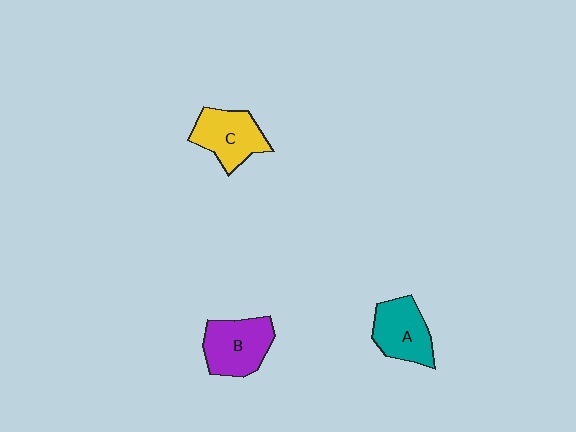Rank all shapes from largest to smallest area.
From largest to smallest: B (purple), C (yellow), A (teal).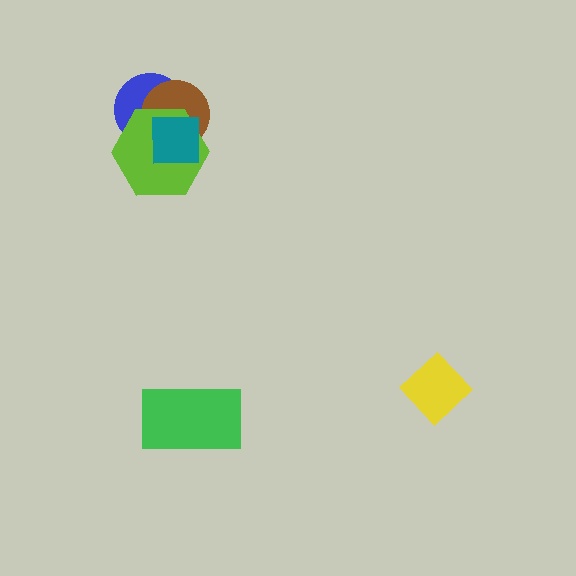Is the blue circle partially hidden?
Yes, it is partially covered by another shape.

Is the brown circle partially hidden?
Yes, it is partially covered by another shape.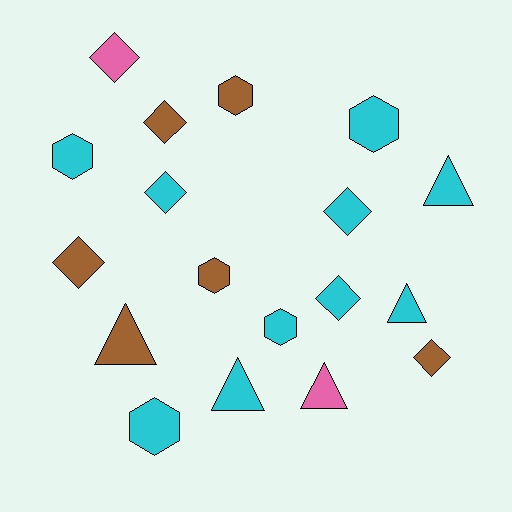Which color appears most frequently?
Cyan, with 10 objects.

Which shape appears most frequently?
Diamond, with 7 objects.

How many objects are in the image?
There are 18 objects.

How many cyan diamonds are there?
There are 3 cyan diamonds.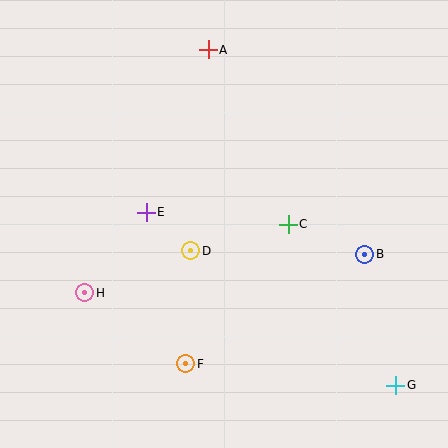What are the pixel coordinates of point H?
Point H is at (85, 293).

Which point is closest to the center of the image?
Point D at (191, 251) is closest to the center.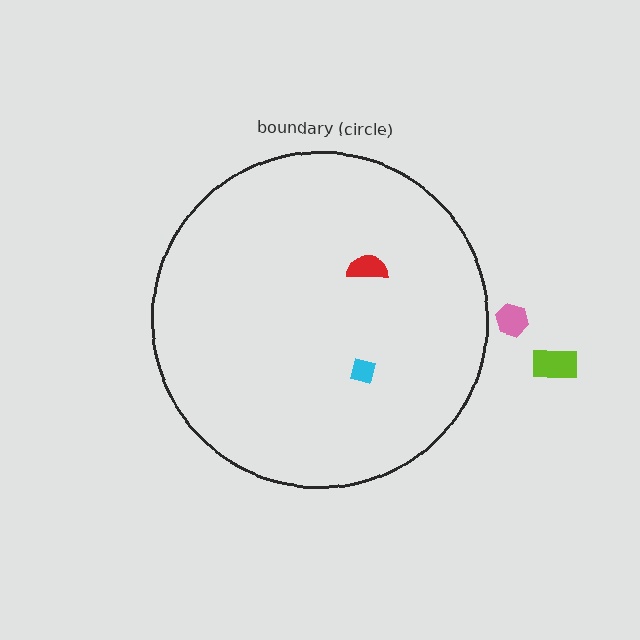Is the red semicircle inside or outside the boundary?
Inside.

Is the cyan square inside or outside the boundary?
Inside.